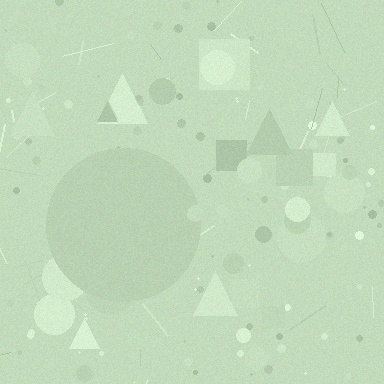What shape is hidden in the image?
A circle is hidden in the image.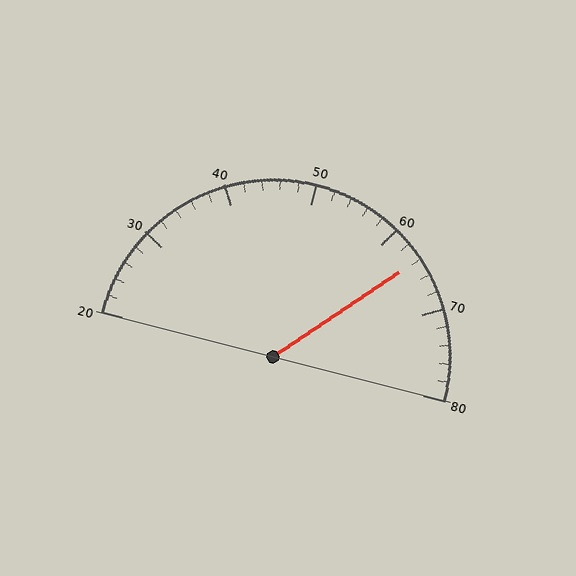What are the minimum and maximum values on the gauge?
The gauge ranges from 20 to 80.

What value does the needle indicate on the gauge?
The needle indicates approximately 64.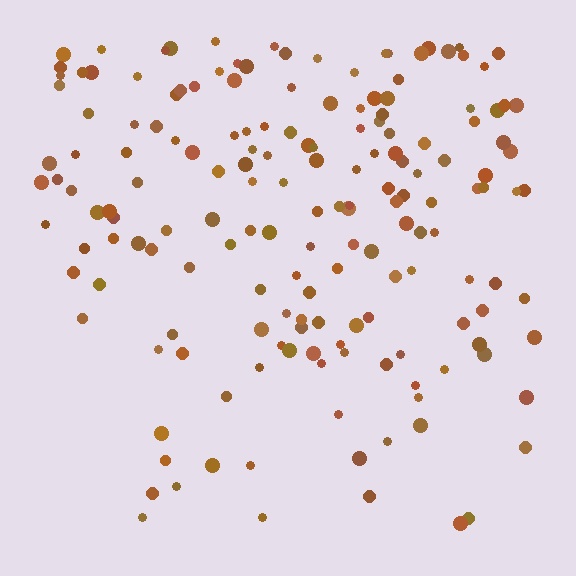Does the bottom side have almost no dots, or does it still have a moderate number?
Still a moderate number, just noticeably fewer than the top.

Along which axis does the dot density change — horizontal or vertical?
Vertical.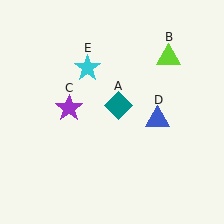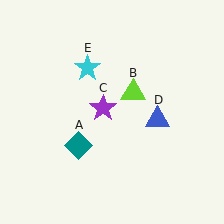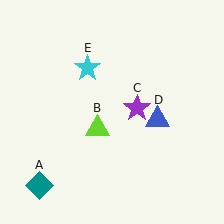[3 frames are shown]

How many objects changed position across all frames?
3 objects changed position: teal diamond (object A), lime triangle (object B), purple star (object C).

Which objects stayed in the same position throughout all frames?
Blue triangle (object D) and cyan star (object E) remained stationary.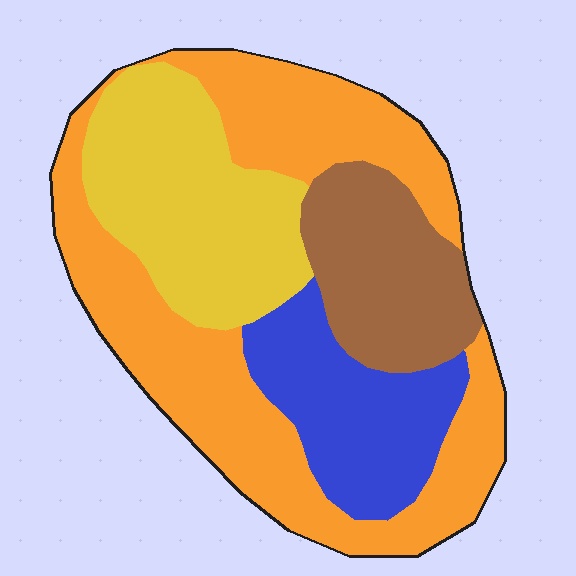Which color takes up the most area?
Orange, at roughly 45%.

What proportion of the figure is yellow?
Yellow takes up between a sixth and a third of the figure.